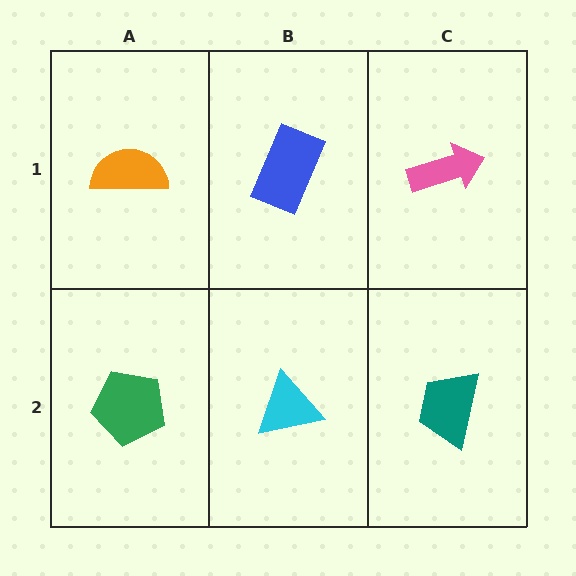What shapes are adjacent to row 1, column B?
A cyan triangle (row 2, column B), an orange semicircle (row 1, column A), a pink arrow (row 1, column C).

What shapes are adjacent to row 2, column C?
A pink arrow (row 1, column C), a cyan triangle (row 2, column B).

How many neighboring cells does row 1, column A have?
2.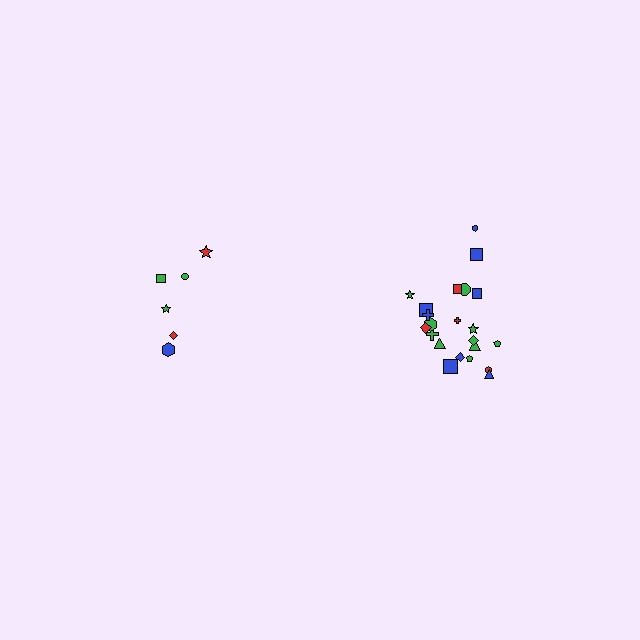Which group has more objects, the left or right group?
The right group.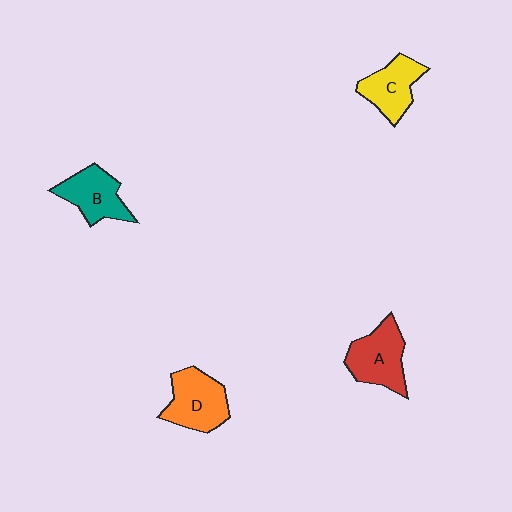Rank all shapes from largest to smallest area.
From largest to smallest: D (orange), A (red), B (teal), C (yellow).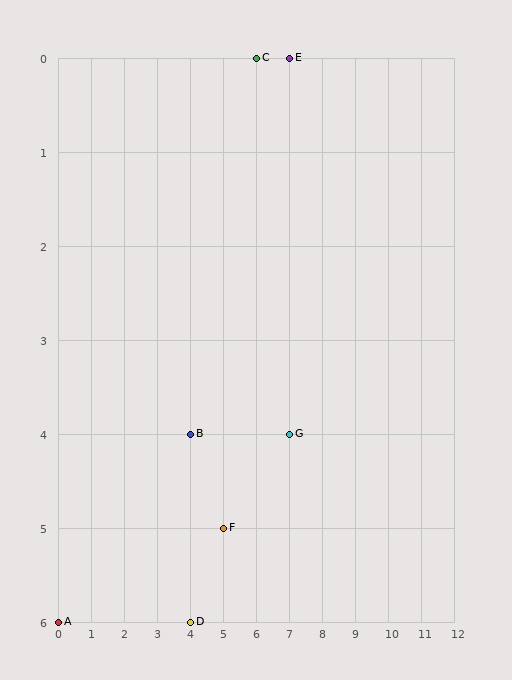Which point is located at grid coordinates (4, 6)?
Point D is at (4, 6).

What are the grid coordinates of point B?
Point B is at grid coordinates (4, 4).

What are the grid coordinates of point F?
Point F is at grid coordinates (5, 5).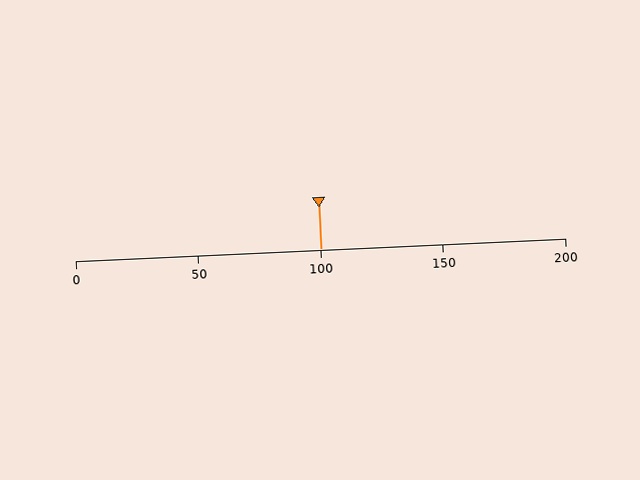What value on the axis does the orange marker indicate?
The marker indicates approximately 100.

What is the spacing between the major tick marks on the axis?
The major ticks are spaced 50 apart.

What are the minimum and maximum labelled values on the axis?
The axis runs from 0 to 200.